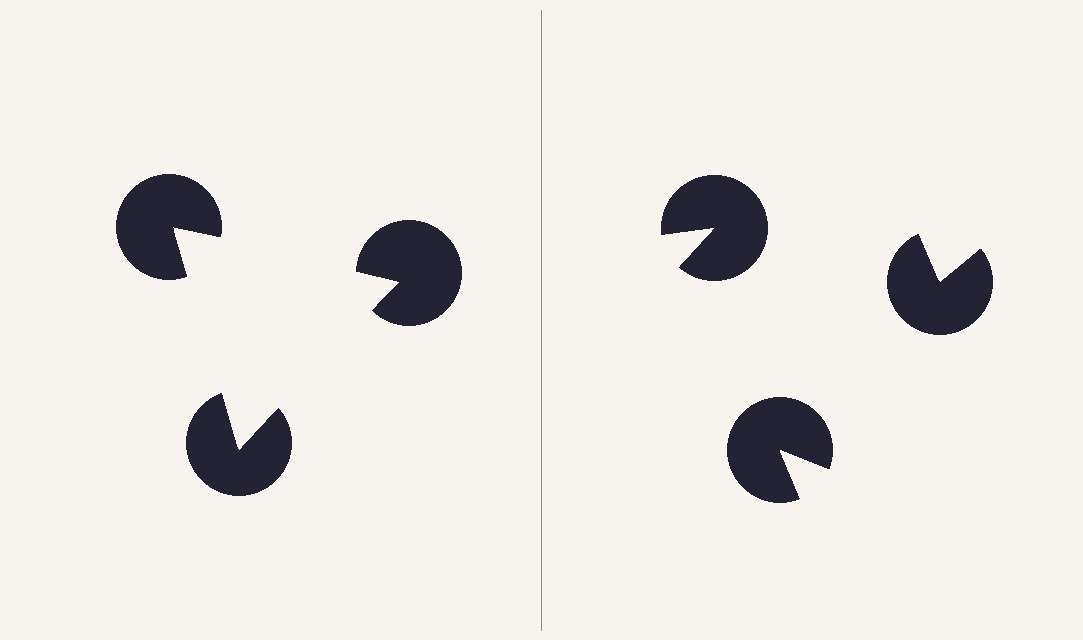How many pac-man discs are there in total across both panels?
6 — 3 on each side.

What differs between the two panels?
The pac-man discs are positioned identically on both sides; only the wedge orientations differ. On the left they align to a triangle; on the right they are misaligned.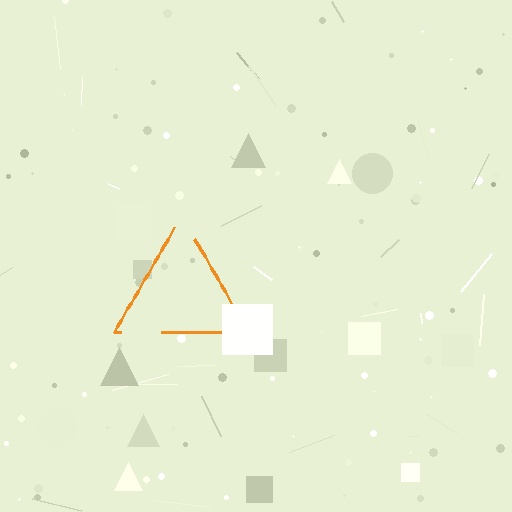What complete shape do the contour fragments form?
The contour fragments form a triangle.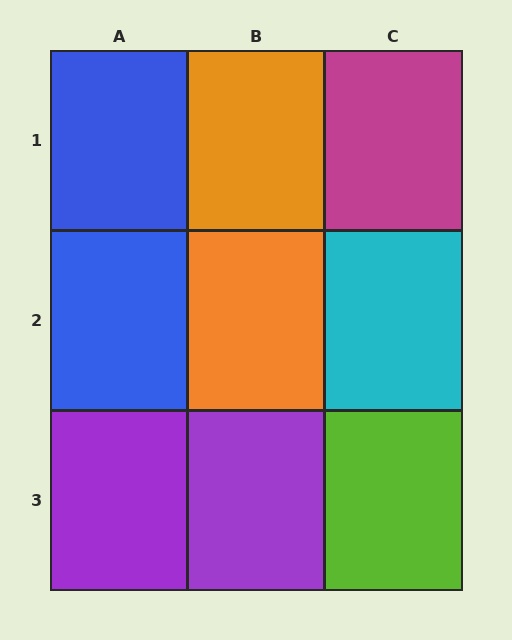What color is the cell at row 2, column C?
Cyan.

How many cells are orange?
2 cells are orange.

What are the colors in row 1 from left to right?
Blue, orange, magenta.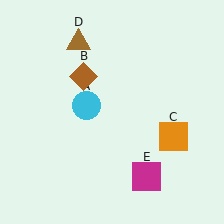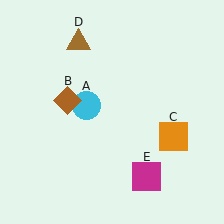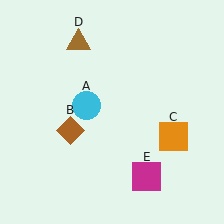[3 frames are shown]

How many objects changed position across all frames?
1 object changed position: brown diamond (object B).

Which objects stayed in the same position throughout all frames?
Cyan circle (object A) and orange square (object C) and brown triangle (object D) and magenta square (object E) remained stationary.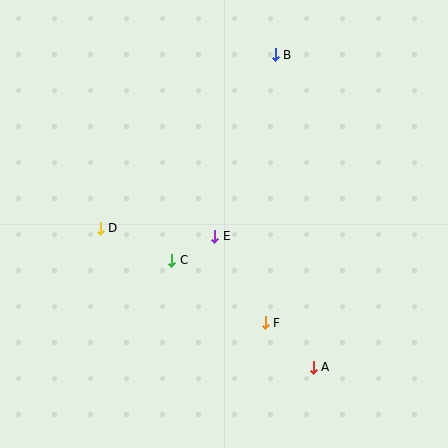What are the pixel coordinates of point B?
Point B is at (275, 55).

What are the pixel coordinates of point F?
Point F is at (265, 323).